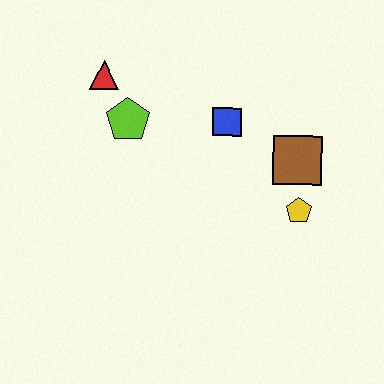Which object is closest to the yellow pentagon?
The brown square is closest to the yellow pentagon.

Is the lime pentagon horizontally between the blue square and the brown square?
No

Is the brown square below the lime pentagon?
Yes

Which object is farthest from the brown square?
The red triangle is farthest from the brown square.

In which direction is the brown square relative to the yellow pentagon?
The brown square is above the yellow pentagon.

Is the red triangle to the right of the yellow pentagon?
No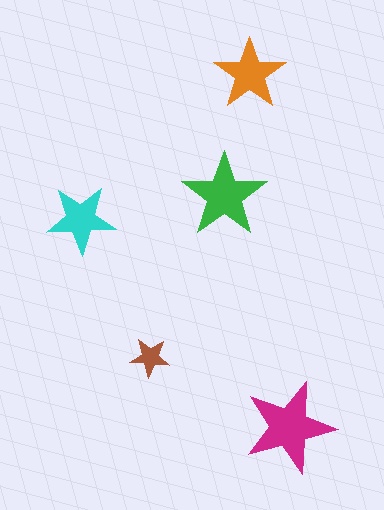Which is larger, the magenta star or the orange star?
The magenta one.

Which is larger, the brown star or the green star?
The green one.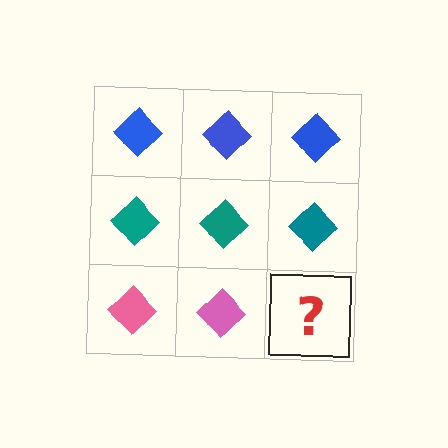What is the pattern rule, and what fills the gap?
The rule is that each row has a consistent color. The gap should be filled with a pink diamond.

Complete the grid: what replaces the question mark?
The question mark should be replaced with a pink diamond.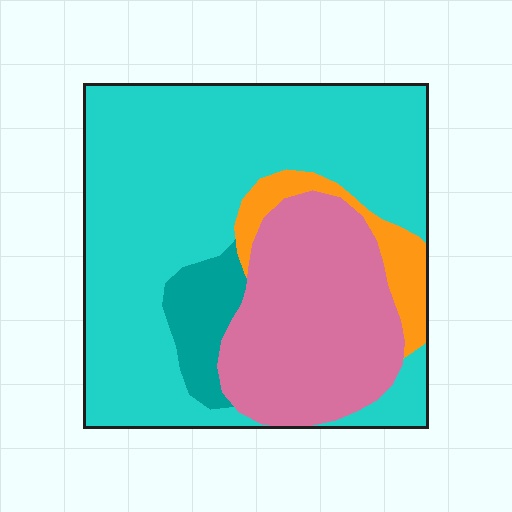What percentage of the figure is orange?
Orange takes up about one tenth (1/10) of the figure.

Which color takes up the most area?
Cyan, at roughly 60%.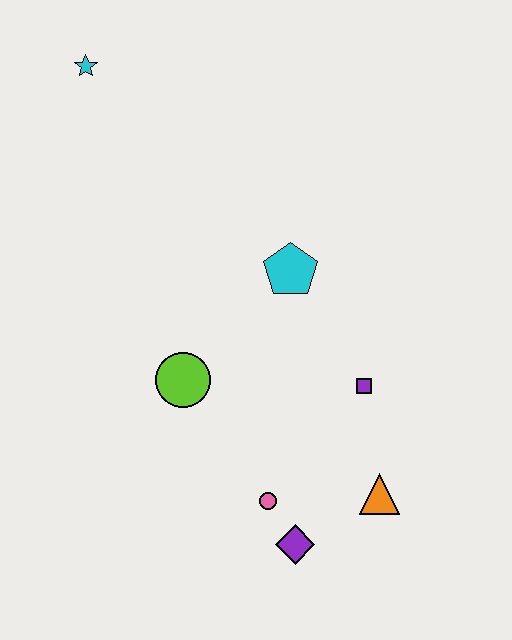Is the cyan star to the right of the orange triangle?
No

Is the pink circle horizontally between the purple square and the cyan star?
Yes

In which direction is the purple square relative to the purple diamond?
The purple square is above the purple diamond.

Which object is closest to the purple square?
The orange triangle is closest to the purple square.